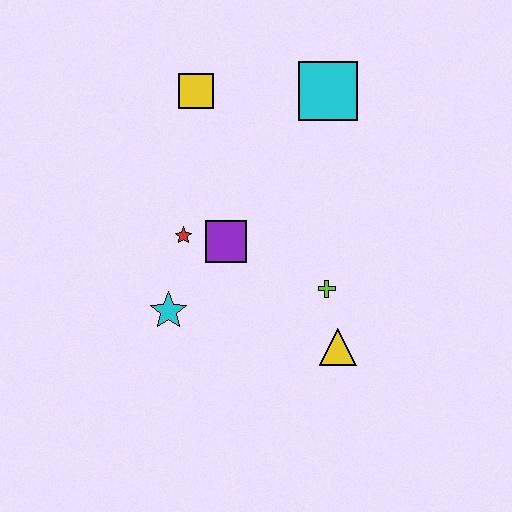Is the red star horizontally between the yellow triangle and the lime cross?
No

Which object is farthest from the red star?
The cyan square is farthest from the red star.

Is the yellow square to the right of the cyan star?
Yes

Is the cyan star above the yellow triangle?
Yes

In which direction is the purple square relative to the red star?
The purple square is to the right of the red star.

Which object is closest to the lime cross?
The yellow triangle is closest to the lime cross.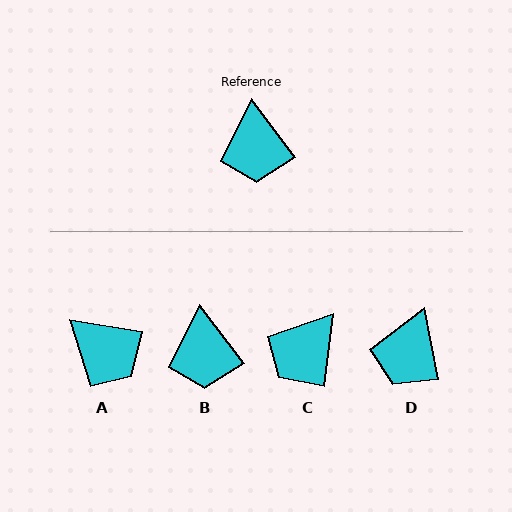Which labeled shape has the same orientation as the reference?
B.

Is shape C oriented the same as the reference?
No, it is off by about 44 degrees.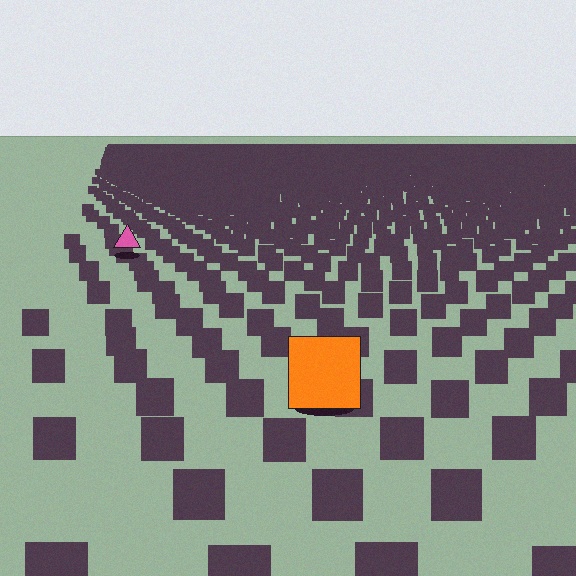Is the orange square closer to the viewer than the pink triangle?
Yes. The orange square is closer — you can tell from the texture gradient: the ground texture is coarser near it.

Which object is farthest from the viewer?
The pink triangle is farthest from the viewer. It appears smaller and the ground texture around it is denser.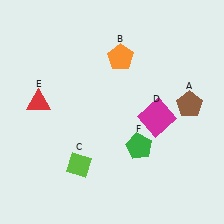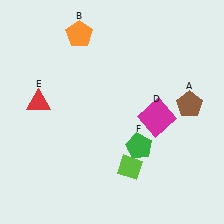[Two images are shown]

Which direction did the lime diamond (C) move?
The lime diamond (C) moved right.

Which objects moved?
The objects that moved are: the orange pentagon (B), the lime diamond (C).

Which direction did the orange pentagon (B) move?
The orange pentagon (B) moved left.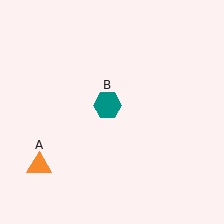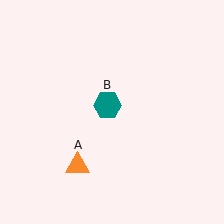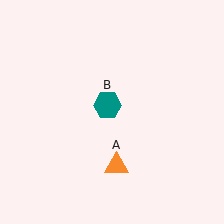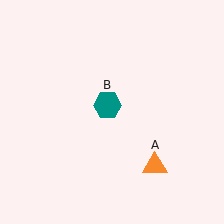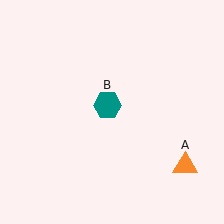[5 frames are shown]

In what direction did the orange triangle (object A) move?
The orange triangle (object A) moved right.